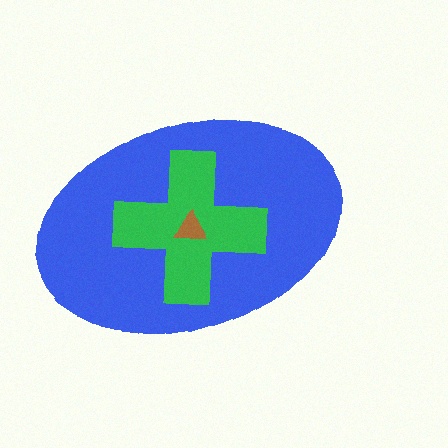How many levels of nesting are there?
3.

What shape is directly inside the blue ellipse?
The green cross.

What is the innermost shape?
The brown triangle.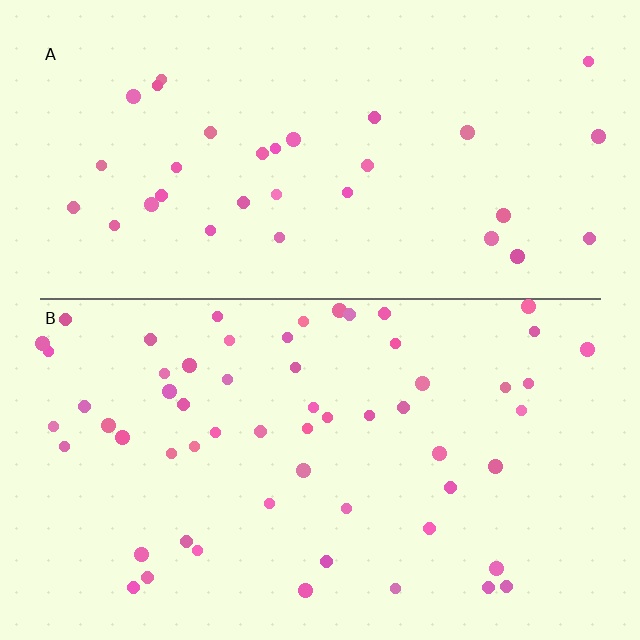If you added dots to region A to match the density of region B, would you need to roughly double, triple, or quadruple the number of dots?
Approximately double.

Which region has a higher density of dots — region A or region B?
B (the bottom).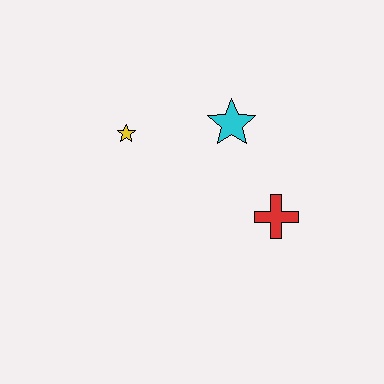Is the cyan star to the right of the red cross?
No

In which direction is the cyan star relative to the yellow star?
The cyan star is to the right of the yellow star.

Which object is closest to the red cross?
The cyan star is closest to the red cross.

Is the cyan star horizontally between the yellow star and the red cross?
Yes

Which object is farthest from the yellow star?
The red cross is farthest from the yellow star.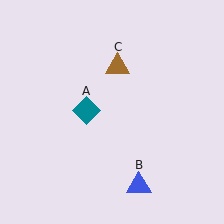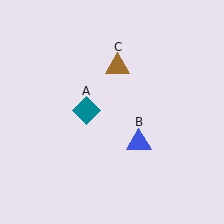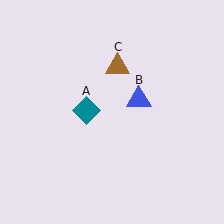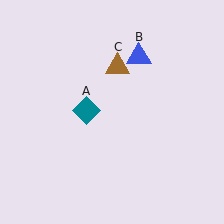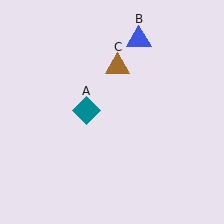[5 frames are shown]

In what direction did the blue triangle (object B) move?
The blue triangle (object B) moved up.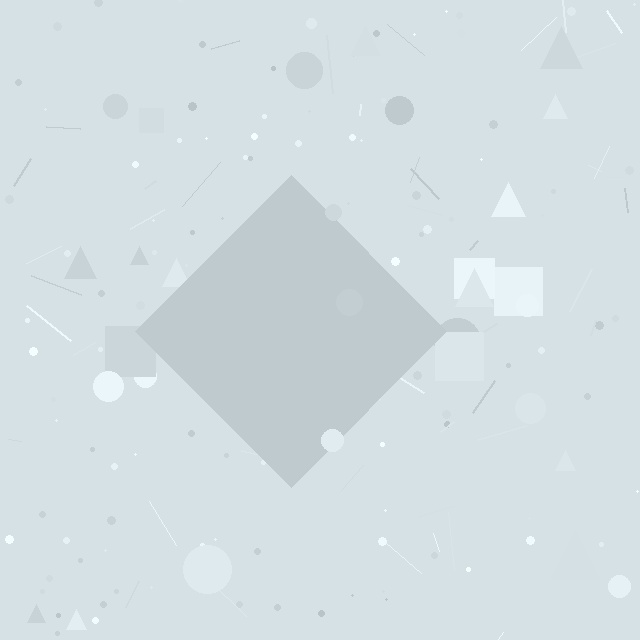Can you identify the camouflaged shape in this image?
The camouflaged shape is a diamond.